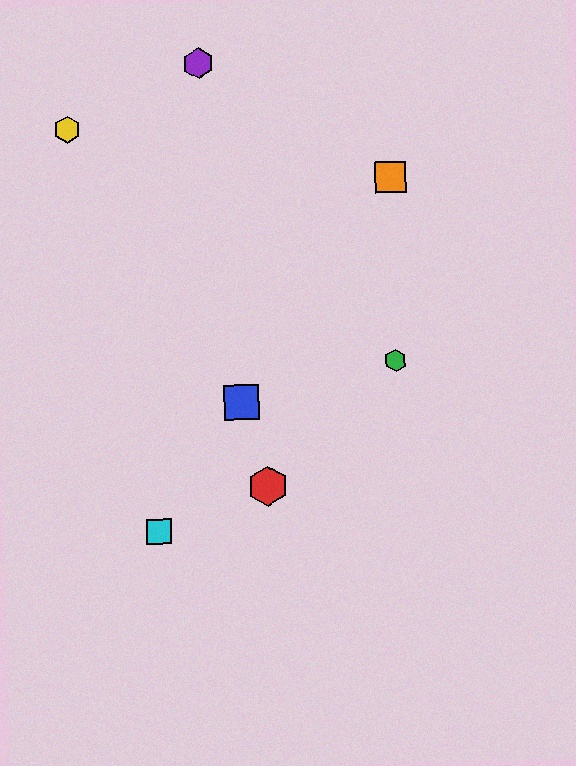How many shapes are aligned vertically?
2 shapes (the green hexagon, the orange square) are aligned vertically.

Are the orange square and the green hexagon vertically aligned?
Yes, both are at x≈390.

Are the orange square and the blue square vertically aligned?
No, the orange square is at x≈390 and the blue square is at x≈242.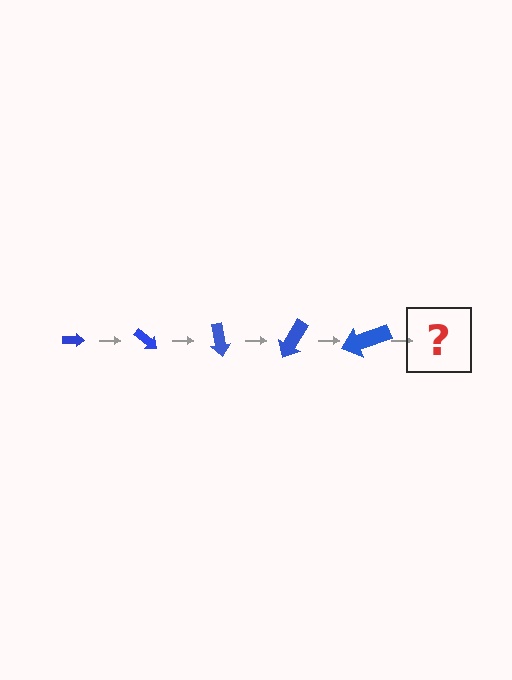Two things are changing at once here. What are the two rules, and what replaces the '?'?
The two rules are that the arrow grows larger each step and it rotates 40 degrees each step. The '?' should be an arrow, larger than the previous one and rotated 200 degrees from the start.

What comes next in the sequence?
The next element should be an arrow, larger than the previous one and rotated 200 degrees from the start.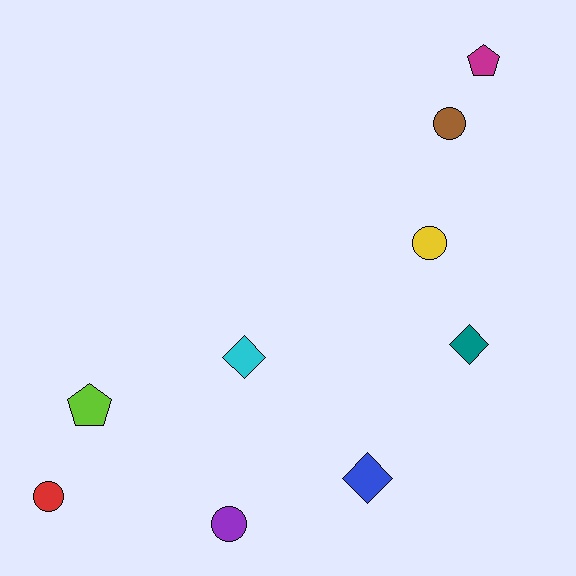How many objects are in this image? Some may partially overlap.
There are 9 objects.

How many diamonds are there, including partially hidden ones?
There are 3 diamonds.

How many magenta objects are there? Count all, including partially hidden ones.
There is 1 magenta object.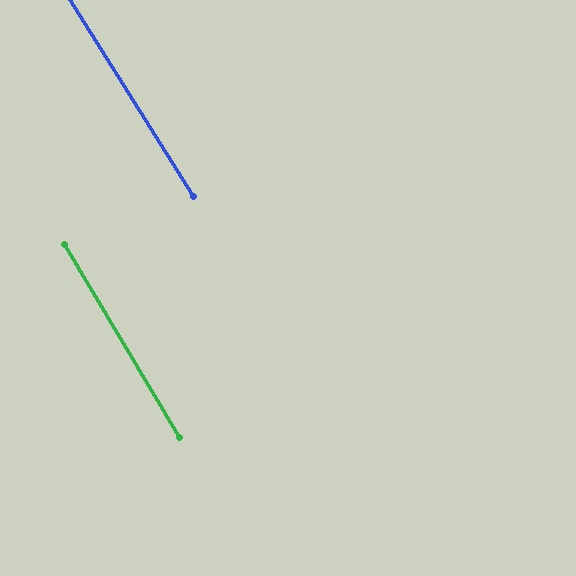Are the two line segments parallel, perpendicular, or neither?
Parallel — their directions differ by only 1.4°.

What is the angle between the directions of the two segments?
Approximately 1 degree.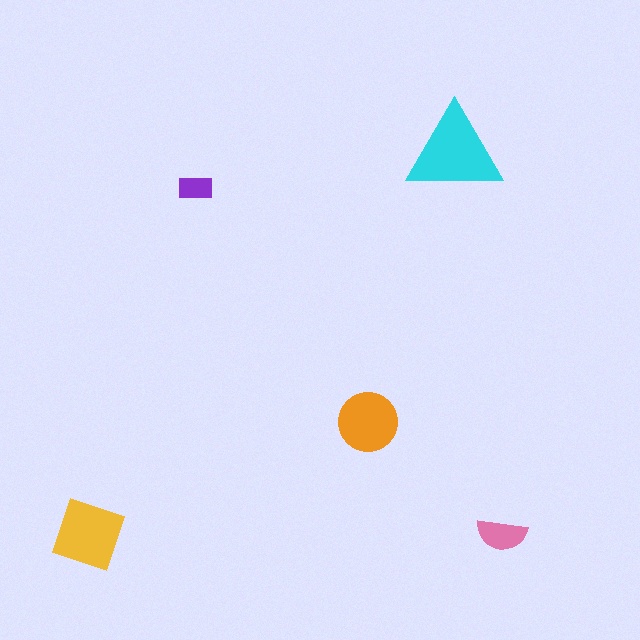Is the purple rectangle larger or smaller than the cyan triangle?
Smaller.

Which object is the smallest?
The purple rectangle.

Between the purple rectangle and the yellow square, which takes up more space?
The yellow square.